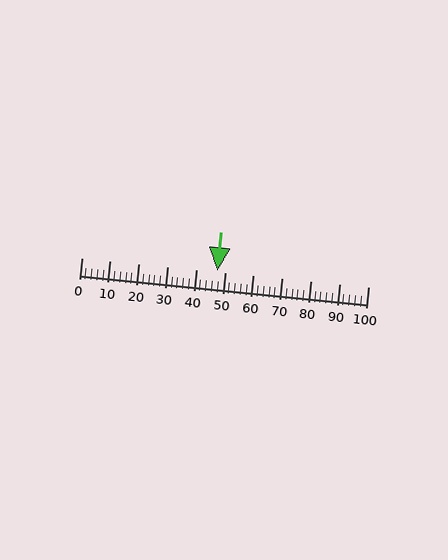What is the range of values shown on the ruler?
The ruler shows values from 0 to 100.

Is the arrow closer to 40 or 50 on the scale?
The arrow is closer to 50.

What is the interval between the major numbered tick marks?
The major tick marks are spaced 10 units apart.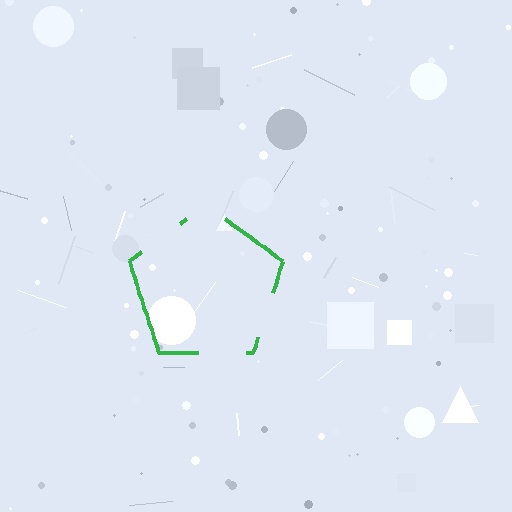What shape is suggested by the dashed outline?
The dashed outline suggests a pentagon.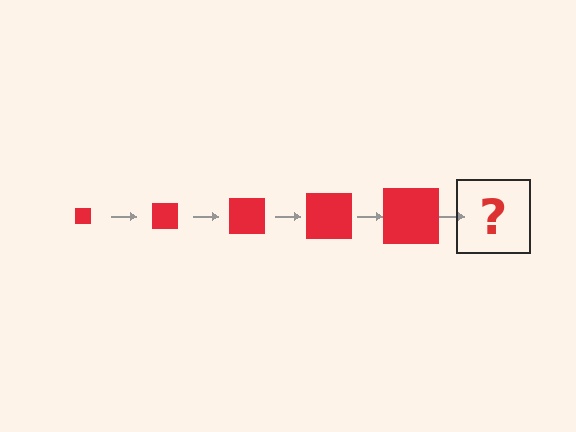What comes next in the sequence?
The next element should be a red square, larger than the previous one.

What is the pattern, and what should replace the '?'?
The pattern is that the square gets progressively larger each step. The '?' should be a red square, larger than the previous one.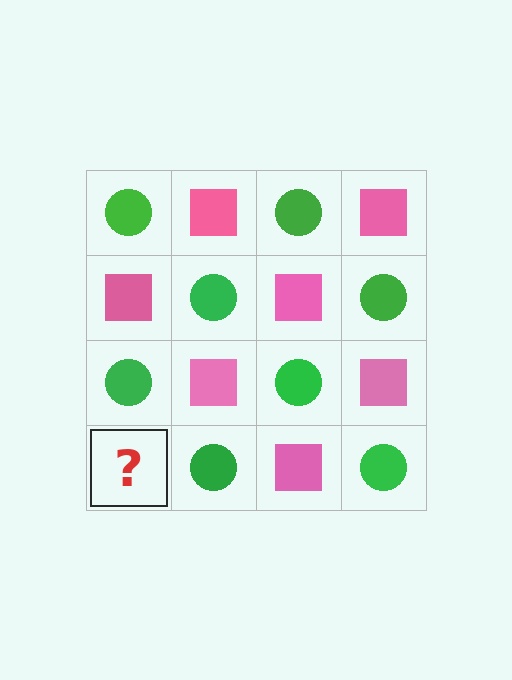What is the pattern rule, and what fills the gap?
The rule is that it alternates green circle and pink square in a checkerboard pattern. The gap should be filled with a pink square.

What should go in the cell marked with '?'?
The missing cell should contain a pink square.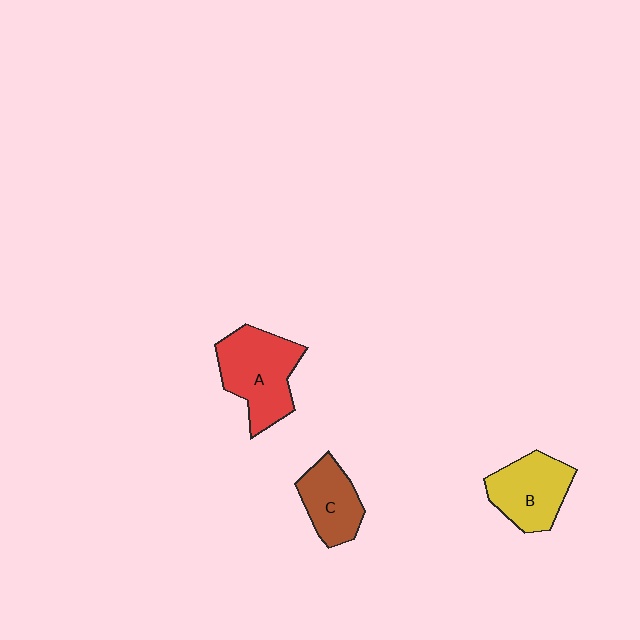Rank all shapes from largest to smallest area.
From largest to smallest: A (red), B (yellow), C (brown).